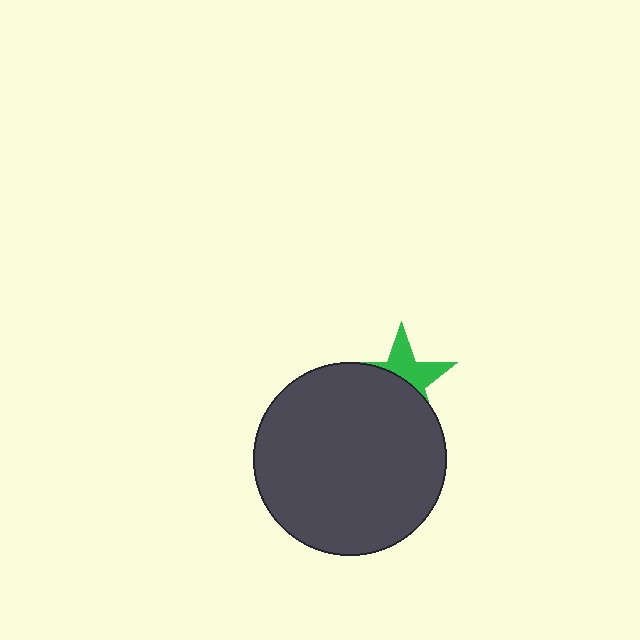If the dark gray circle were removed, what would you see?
You would see the complete green star.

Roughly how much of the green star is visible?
A small part of it is visible (roughly 44%).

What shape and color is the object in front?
The object in front is a dark gray circle.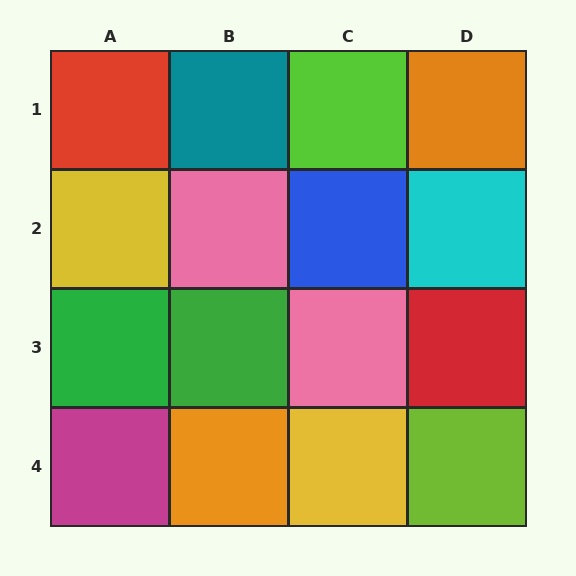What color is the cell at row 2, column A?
Yellow.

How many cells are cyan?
1 cell is cyan.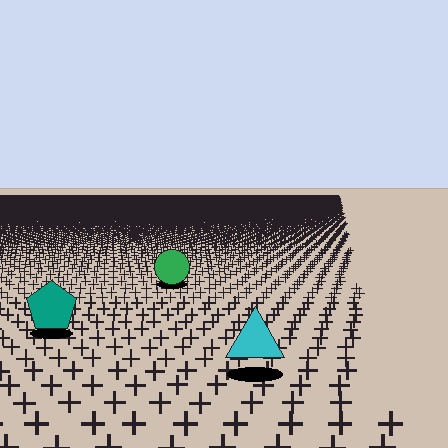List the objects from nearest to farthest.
From nearest to farthest: the cyan triangle, the teal pentagon, the green circle.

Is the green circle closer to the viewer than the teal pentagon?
No. The teal pentagon is closer — you can tell from the texture gradient: the ground texture is coarser near it.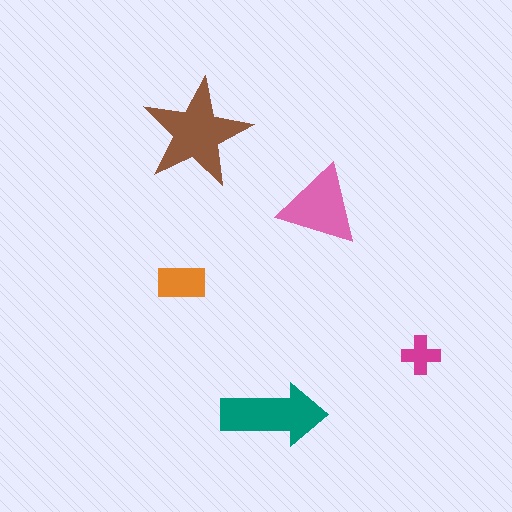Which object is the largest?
The brown star.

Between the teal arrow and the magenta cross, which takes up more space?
The teal arrow.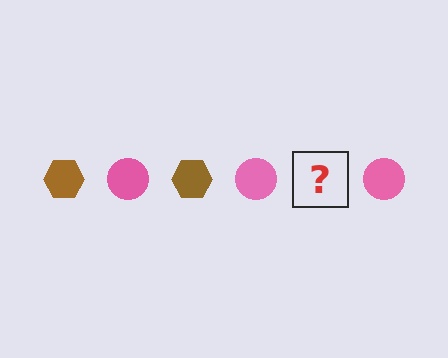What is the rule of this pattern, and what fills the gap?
The rule is that the pattern alternates between brown hexagon and pink circle. The gap should be filled with a brown hexagon.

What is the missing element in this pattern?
The missing element is a brown hexagon.